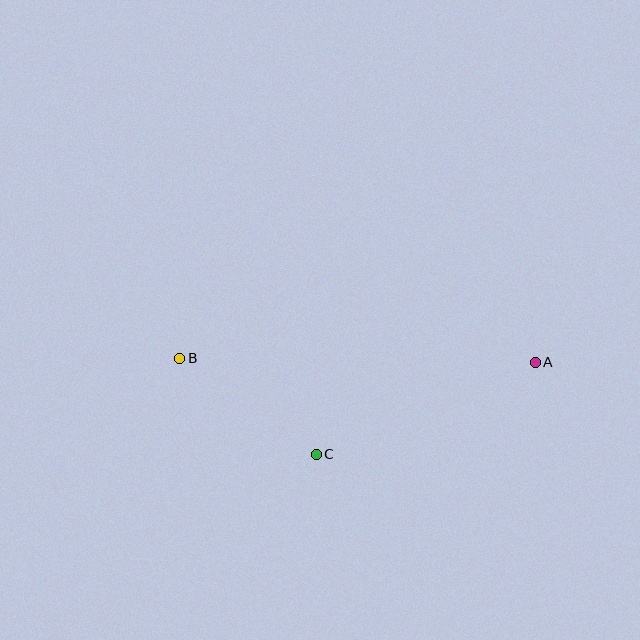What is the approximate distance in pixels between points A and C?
The distance between A and C is approximately 238 pixels.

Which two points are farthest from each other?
Points A and B are farthest from each other.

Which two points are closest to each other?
Points B and C are closest to each other.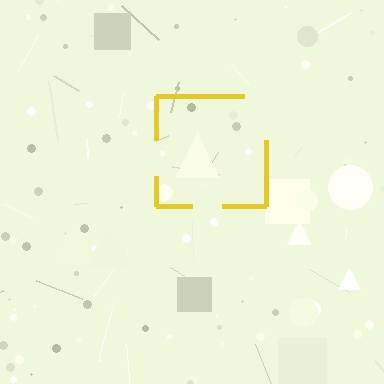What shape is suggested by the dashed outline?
The dashed outline suggests a square.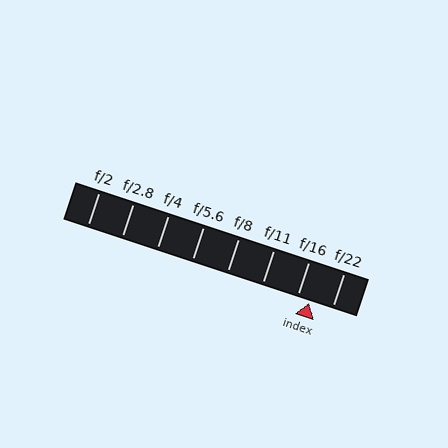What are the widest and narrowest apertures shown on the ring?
The widest aperture shown is f/2 and the narrowest is f/22.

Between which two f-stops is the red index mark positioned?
The index mark is between f/16 and f/22.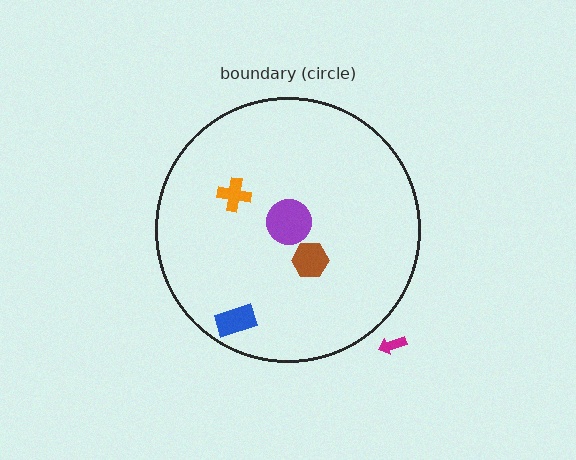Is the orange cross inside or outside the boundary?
Inside.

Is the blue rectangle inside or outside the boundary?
Inside.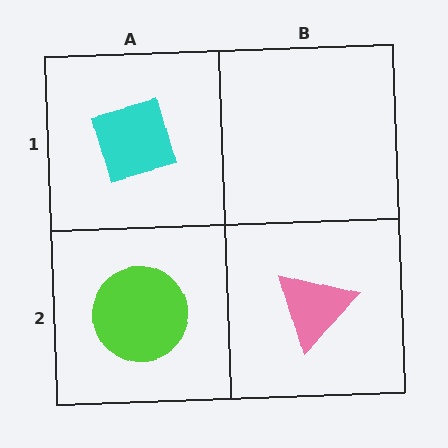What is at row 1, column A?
A cyan diamond.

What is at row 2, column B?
A pink triangle.